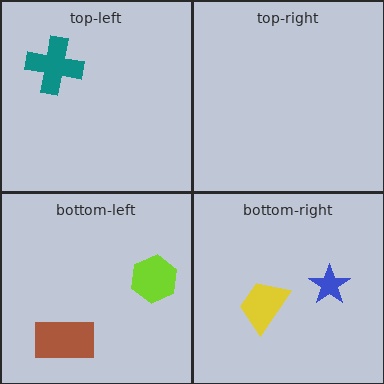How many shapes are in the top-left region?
1.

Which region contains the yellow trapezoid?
The bottom-right region.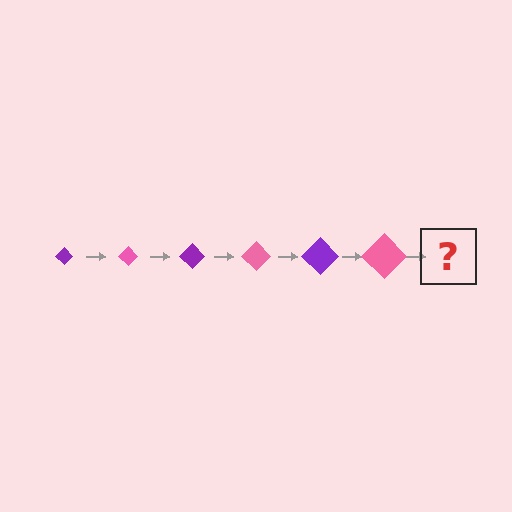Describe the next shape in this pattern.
It should be a purple diamond, larger than the previous one.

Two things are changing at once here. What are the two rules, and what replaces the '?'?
The two rules are that the diamond grows larger each step and the color cycles through purple and pink. The '?' should be a purple diamond, larger than the previous one.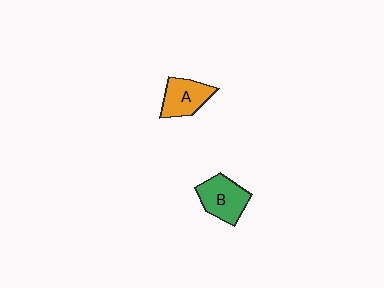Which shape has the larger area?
Shape B (green).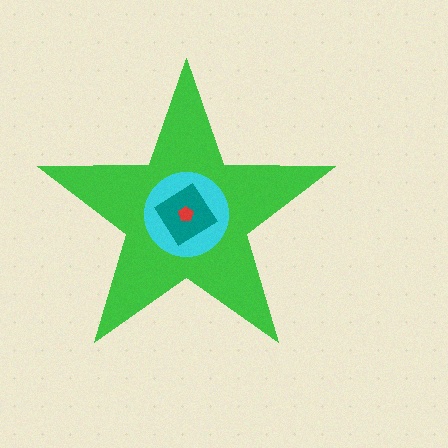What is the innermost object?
The red pentagon.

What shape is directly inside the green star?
The cyan circle.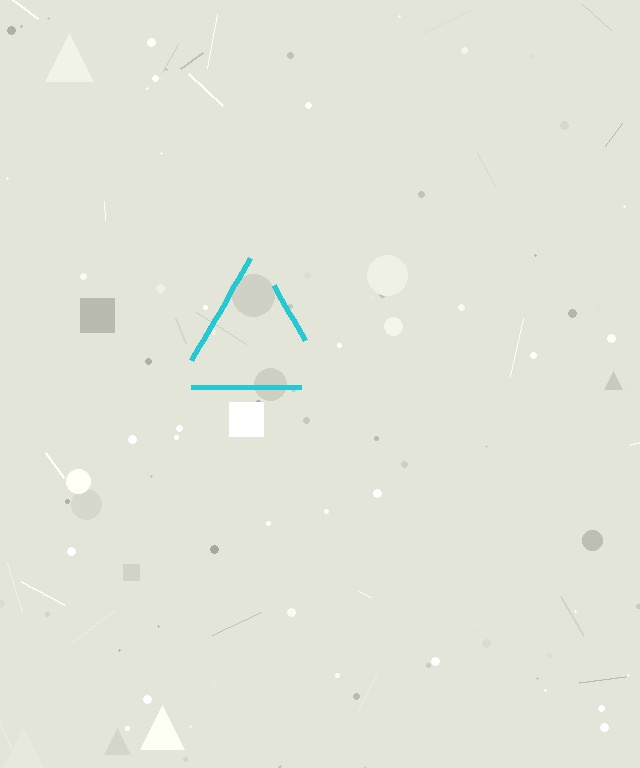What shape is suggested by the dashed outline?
The dashed outline suggests a triangle.